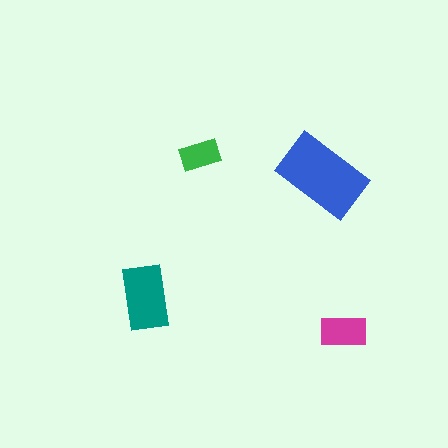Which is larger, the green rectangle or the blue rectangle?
The blue one.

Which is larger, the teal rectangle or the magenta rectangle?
The teal one.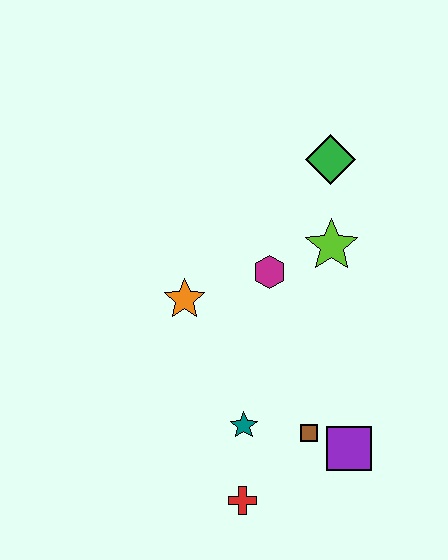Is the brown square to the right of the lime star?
No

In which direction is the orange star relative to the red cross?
The orange star is above the red cross.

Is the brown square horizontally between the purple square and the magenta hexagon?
Yes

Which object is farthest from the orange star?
The purple square is farthest from the orange star.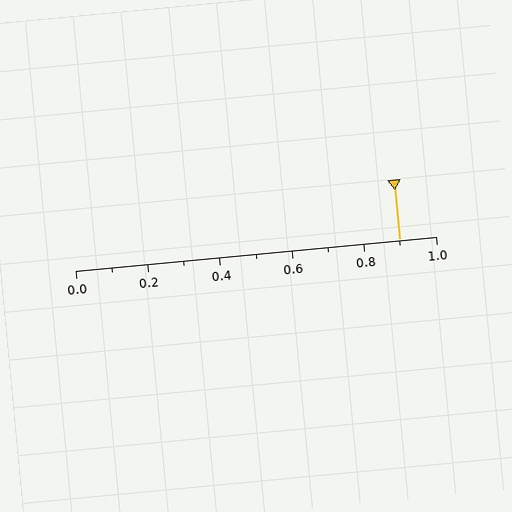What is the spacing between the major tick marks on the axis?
The major ticks are spaced 0.2 apart.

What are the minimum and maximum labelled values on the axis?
The axis runs from 0.0 to 1.0.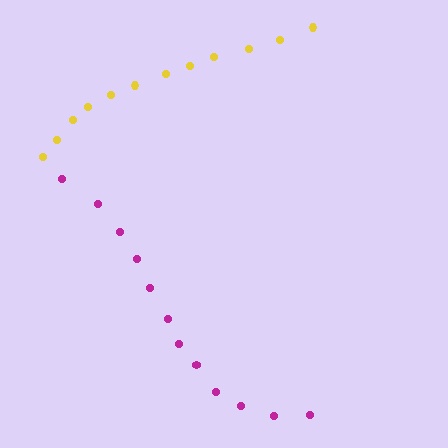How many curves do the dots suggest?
There are 2 distinct paths.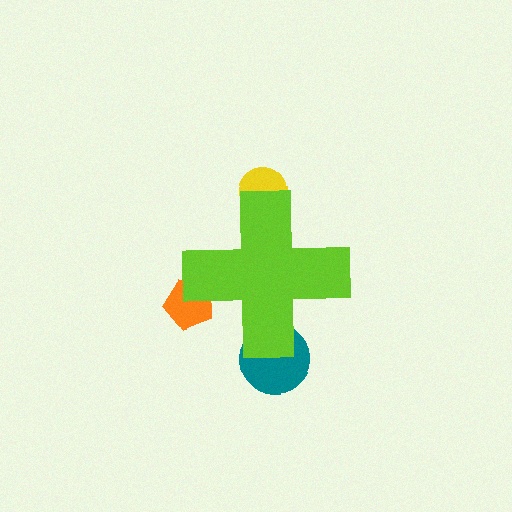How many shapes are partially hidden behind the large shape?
3 shapes are partially hidden.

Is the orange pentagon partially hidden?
Yes, the orange pentagon is partially hidden behind the lime cross.